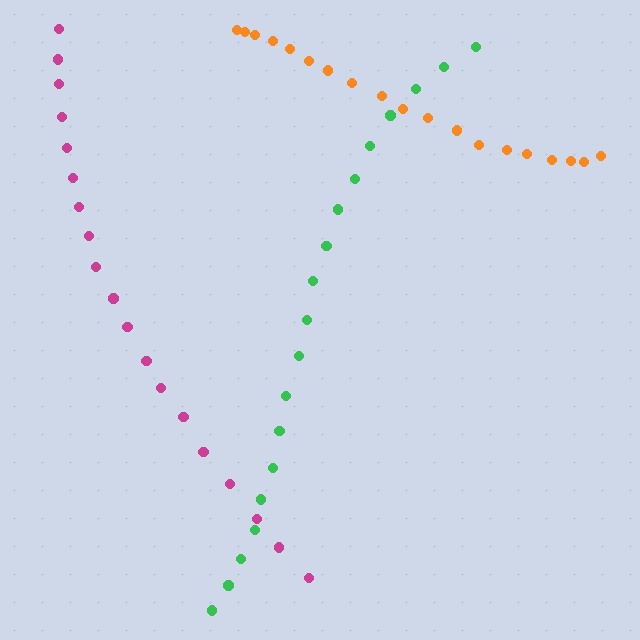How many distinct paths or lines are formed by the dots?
There are 3 distinct paths.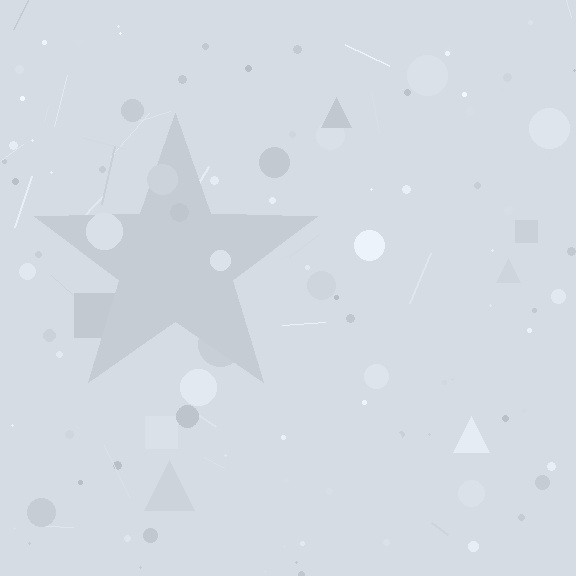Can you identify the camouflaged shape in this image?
The camouflaged shape is a star.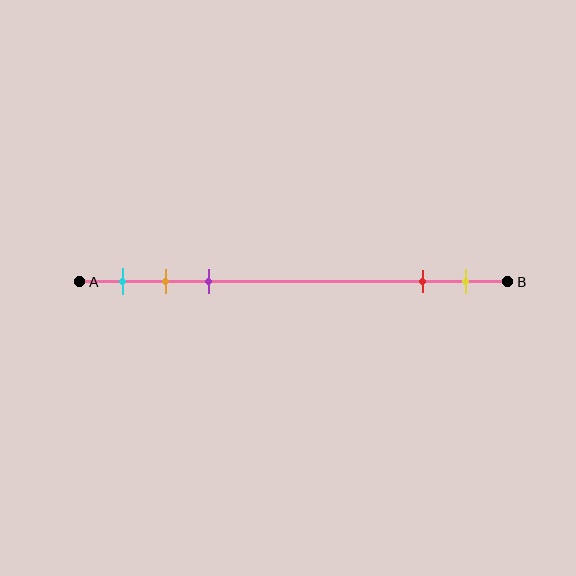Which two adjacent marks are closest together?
The orange and purple marks are the closest adjacent pair.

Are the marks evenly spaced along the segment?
No, the marks are not evenly spaced.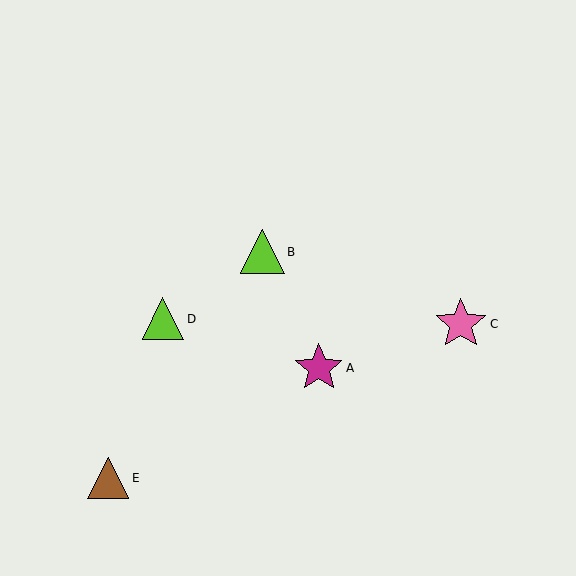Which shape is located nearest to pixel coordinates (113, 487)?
The brown triangle (labeled E) at (108, 478) is nearest to that location.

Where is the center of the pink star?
The center of the pink star is at (461, 324).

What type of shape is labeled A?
Shape A is a magenta star.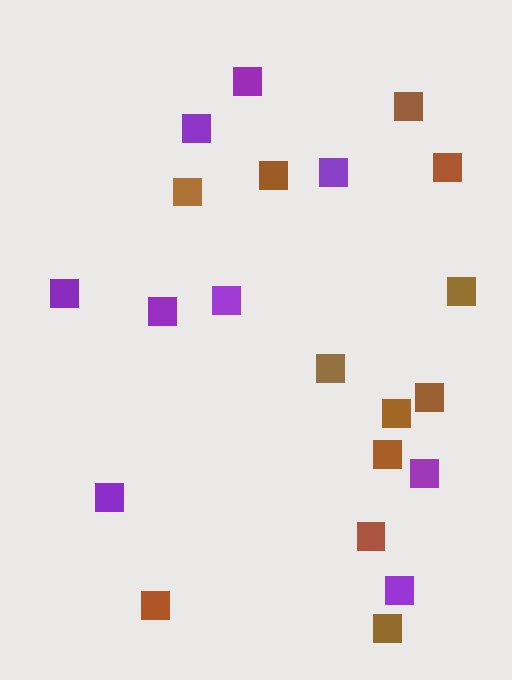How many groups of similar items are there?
There are 2 groups: one group of purple squares (9) and one group of brown squares (12).